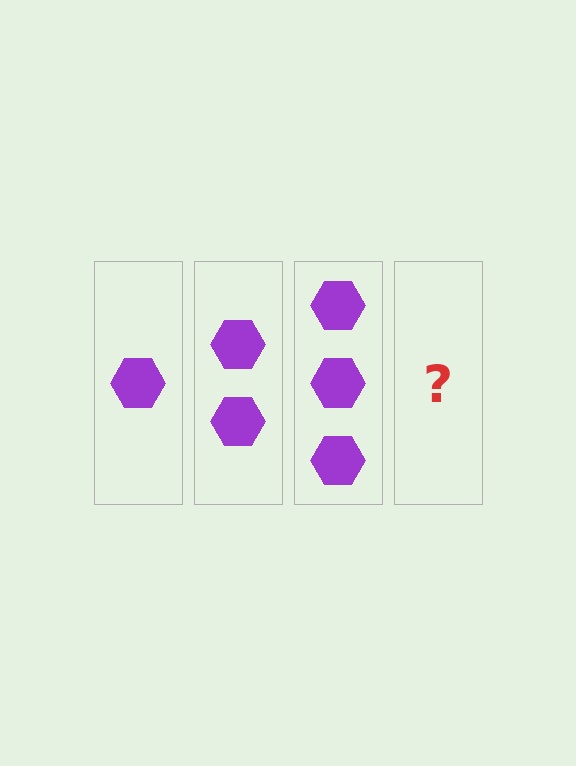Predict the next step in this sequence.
The next step is 4 hexagons.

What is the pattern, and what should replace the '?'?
The pattern is that each step adds one more hexagon. The '?' should be 4 hexagons.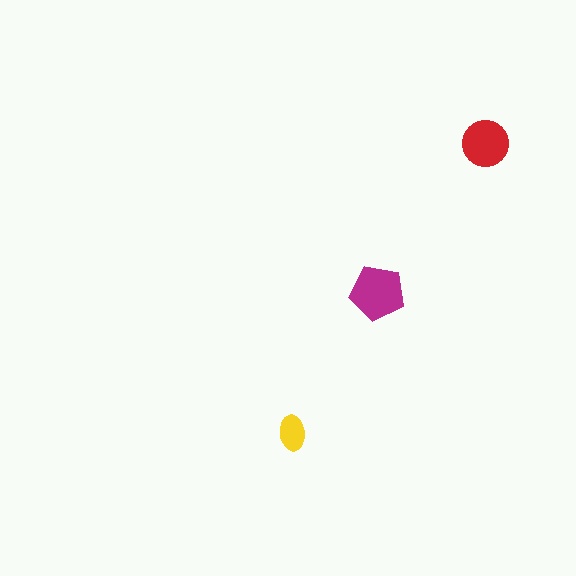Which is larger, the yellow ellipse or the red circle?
The red circle.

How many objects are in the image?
There are 3 objects in the image.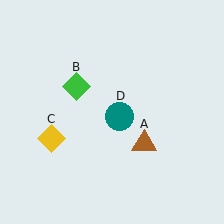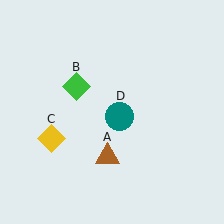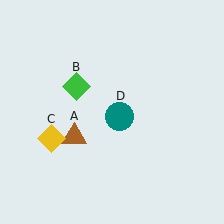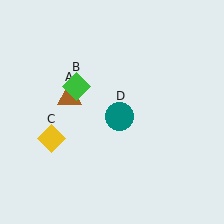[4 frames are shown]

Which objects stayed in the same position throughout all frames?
Green diamond (object B) and yellow diamond (object C) and teal circle (object D) remained stationary.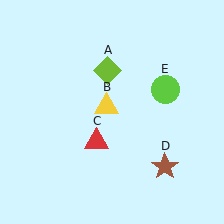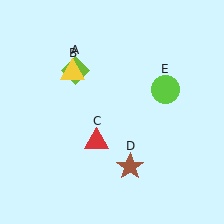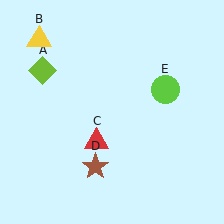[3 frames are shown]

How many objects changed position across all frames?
3 objects changed position: lime diamond (object A), yellow triangle (object B), brown star (object D).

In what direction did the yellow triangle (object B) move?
The yellow triangle (object B) moved up and to the left.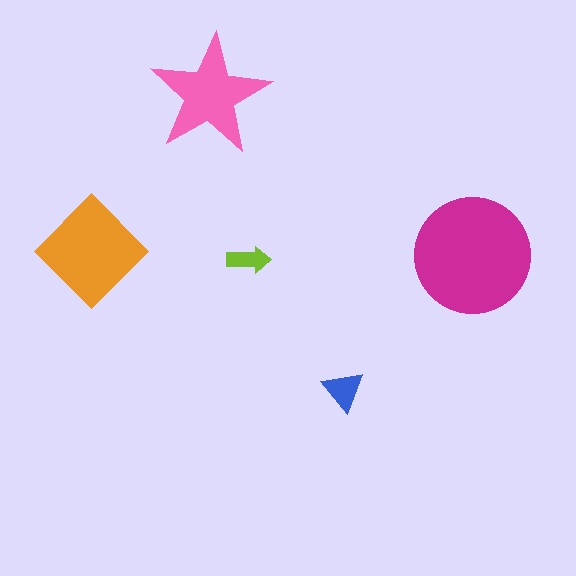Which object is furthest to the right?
The magenta circle is rightmost.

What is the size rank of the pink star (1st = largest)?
3rd.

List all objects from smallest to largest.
The lime arrow, the blue triangle, the pink star, the orange diamond, the magenta circle.